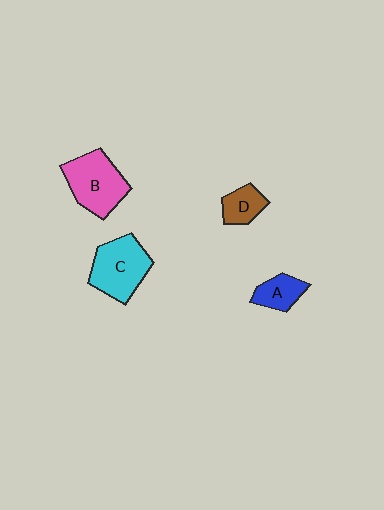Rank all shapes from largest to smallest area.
From largest to smallest: B (pink), C (cyan), A (blue), D (brown).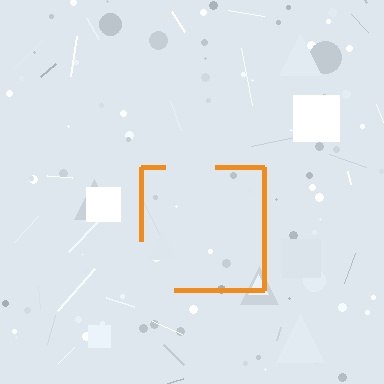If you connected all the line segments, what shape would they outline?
They would outline a square.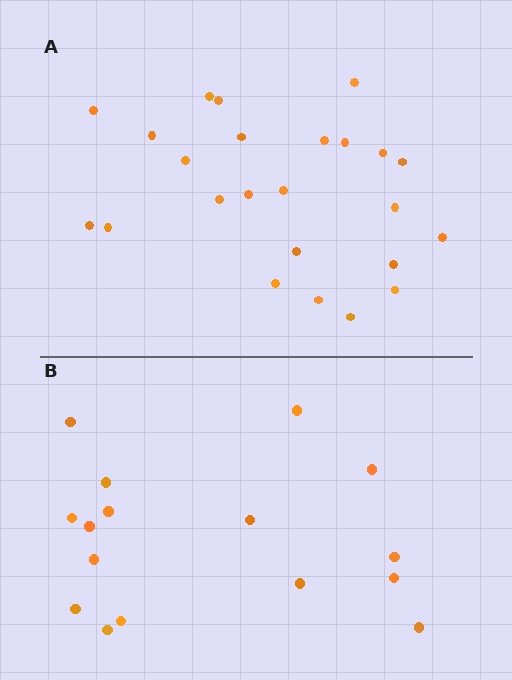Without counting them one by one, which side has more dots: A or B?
Region A (the top region) has more dots.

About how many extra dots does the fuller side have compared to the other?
Region A has roughly 8 or so more dots than region B.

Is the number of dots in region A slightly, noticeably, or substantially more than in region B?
Region A has substantially more. The ratio is roughly 1.5 to 1.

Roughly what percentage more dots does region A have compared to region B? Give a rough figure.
About 50% more.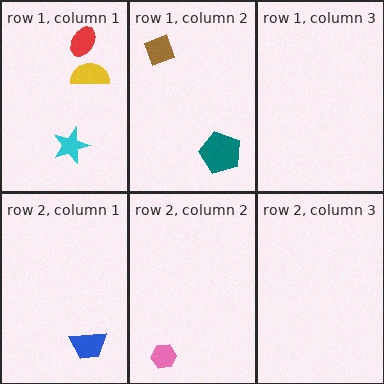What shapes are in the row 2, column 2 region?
The pink hexagon.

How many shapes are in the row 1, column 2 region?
2.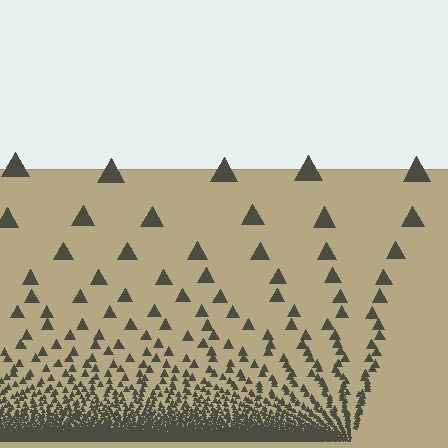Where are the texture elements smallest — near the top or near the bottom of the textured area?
Near the bottom.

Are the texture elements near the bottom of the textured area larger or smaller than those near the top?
Smaller. The gradient is inverted — elements near the bottom are smaller and denser.